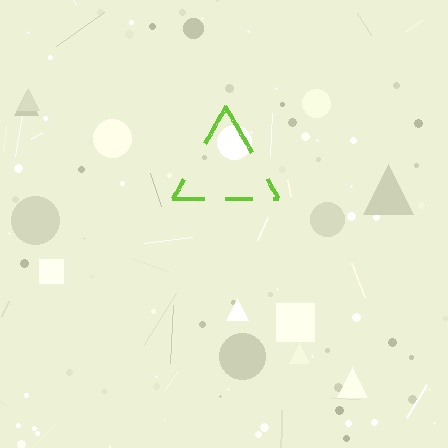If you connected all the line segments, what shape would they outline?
They would outline a triangle.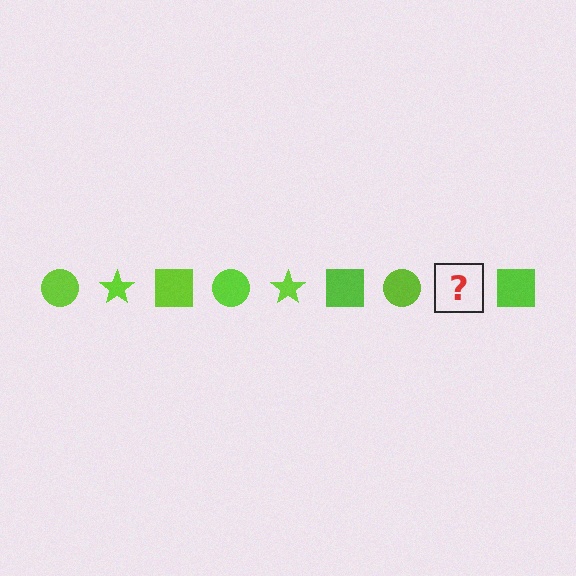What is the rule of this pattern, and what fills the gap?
The rule is that the pattern cycles through circle, star, square shapes in lime. The gap should be filled with a lime star.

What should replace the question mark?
The question mark should be replaced with a lime star.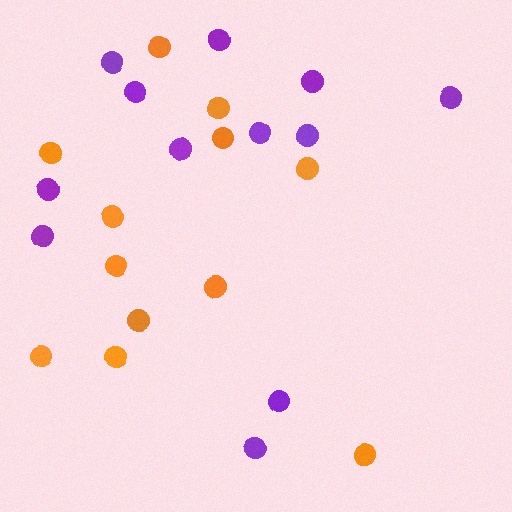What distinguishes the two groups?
There are 2 groups: one group of purple circles (12) and one group of orange circles (12).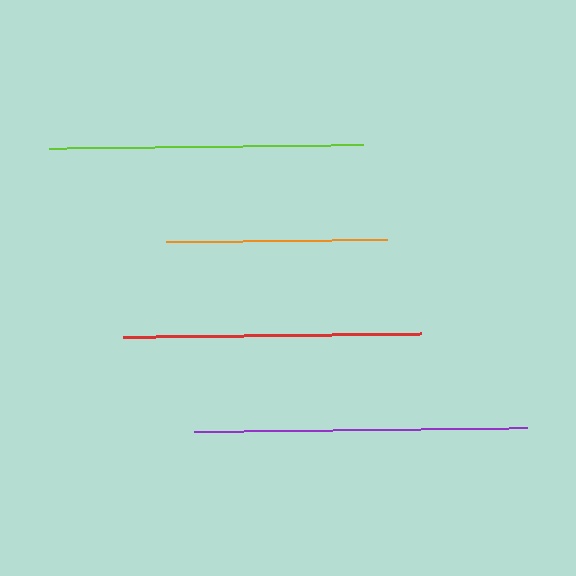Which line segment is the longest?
The purple line is the longest at approximately 333 pixels.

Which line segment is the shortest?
The orange line is the shortest at approximately 221 pixels.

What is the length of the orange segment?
The orange segment is approximately 221 pixels long.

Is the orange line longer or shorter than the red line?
The red line is longer than the orange line.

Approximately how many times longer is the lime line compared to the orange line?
The lime line is approximately 1.4 times the length of the orange line.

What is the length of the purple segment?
The purple segment is approximately 333 pixels long.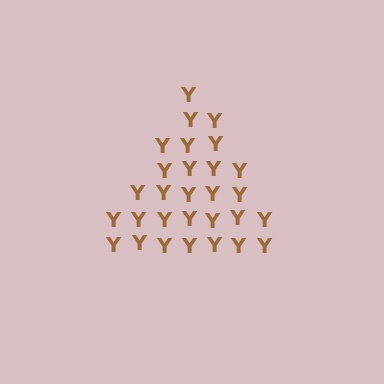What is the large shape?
The large shape is a triangle.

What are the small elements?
The small elements are letter Y's.